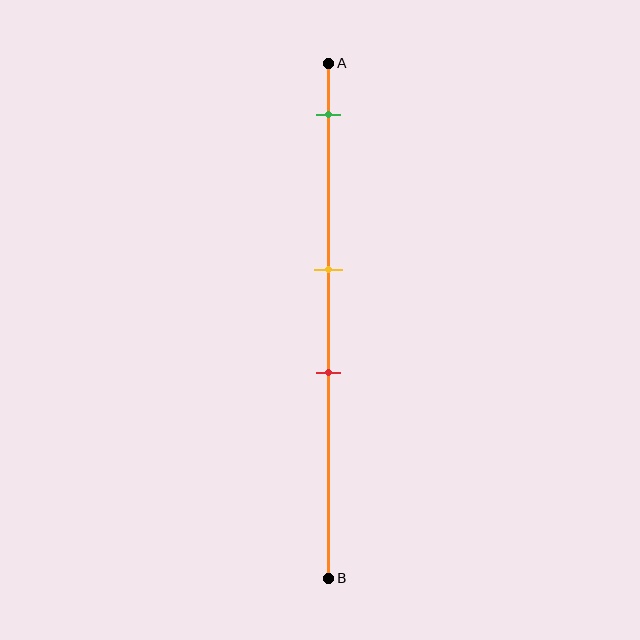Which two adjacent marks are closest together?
The yellow and red marks are the closest adjacent pair.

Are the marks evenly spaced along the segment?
No, the marks are not evenly spaced.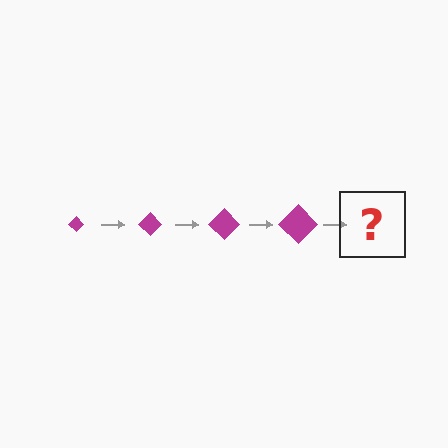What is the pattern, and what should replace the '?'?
The pattern is that the diamond gets progressively larger each step. The '?' should be a magenta diamond, larger than the previous one.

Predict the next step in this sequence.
The next step is a magenta diamond, larger than the previous one.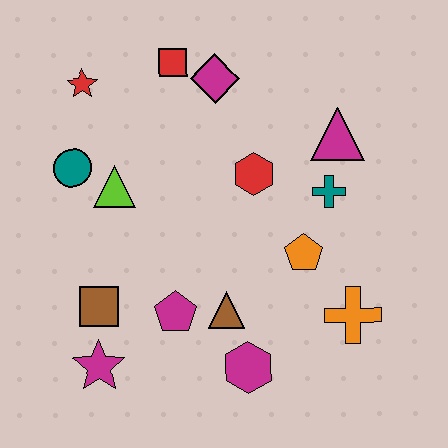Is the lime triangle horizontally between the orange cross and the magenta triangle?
No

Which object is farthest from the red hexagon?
The magenta star is farthest from the red hexagon.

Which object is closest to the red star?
The teal circle is closest to the red star.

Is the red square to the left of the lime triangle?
No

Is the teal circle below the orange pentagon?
No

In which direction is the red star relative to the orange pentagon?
The red star is to the left of the orange pentagon.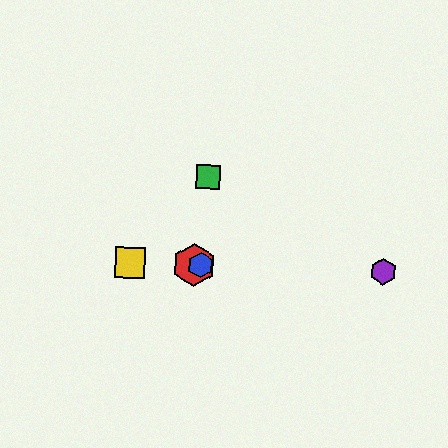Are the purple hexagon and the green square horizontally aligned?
No, the purple hexagon is at y≈272 and the green square is at y≈177.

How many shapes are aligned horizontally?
4 shapes (the red hexagon, the blue hexagon, the yellow square, the purple hexagon) are aligned horizontally.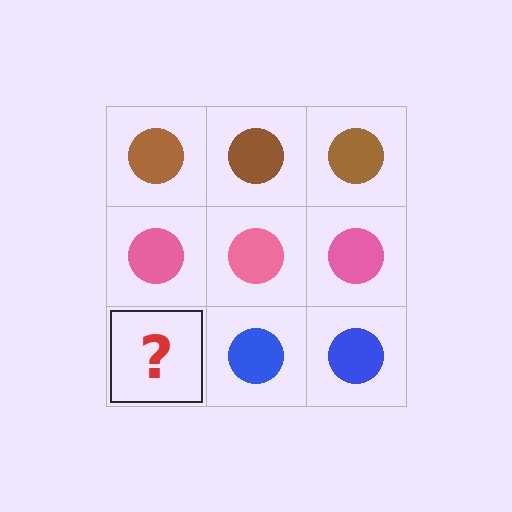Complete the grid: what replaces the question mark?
The question mark should be replaced with a blue circle.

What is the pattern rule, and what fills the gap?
The rule is that each row has a consistent color. The gap should be filled with a blue circle.